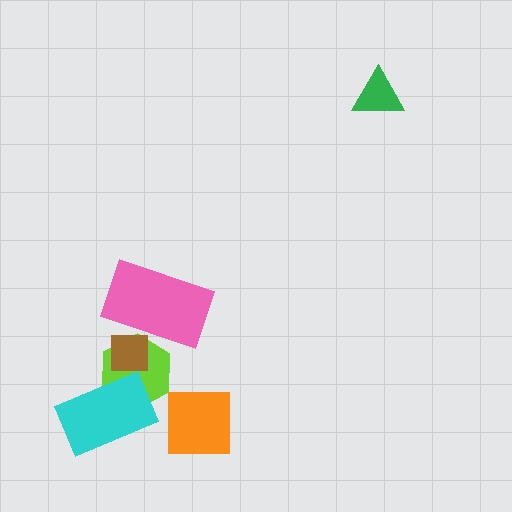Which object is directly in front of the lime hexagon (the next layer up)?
The brown square is directly in front of the lime hexagon.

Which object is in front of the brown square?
The pink rectangle is in front of the brown square.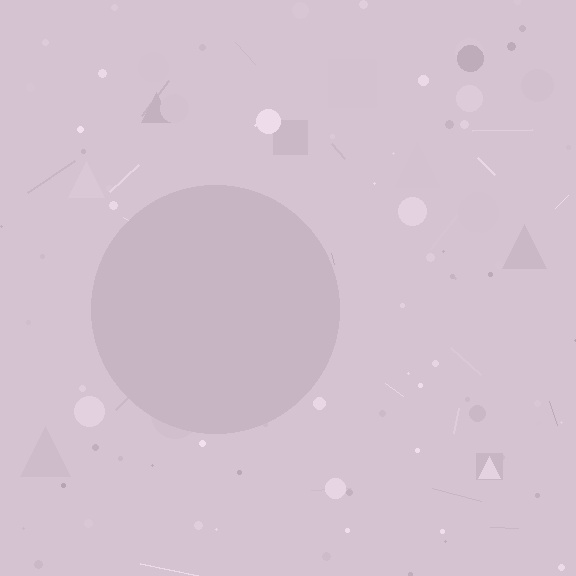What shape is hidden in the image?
A circle is hidden in the image.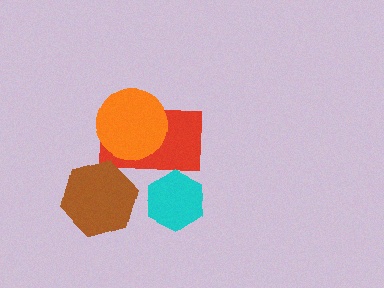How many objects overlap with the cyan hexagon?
1 object overlaps with the cyan hexagon.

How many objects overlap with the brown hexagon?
1 object overlaps with the brown hexagon.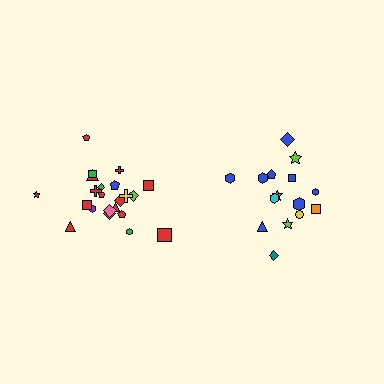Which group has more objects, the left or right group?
The left group.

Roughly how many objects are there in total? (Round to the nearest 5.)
Roughly 35 objects in total.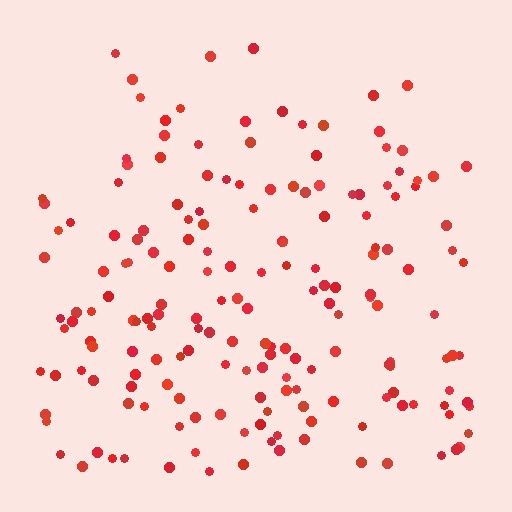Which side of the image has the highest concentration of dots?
The bottom.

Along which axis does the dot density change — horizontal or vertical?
Vertical.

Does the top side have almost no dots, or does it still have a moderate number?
Still a moderate number, just noticeably fewer than the bottom.